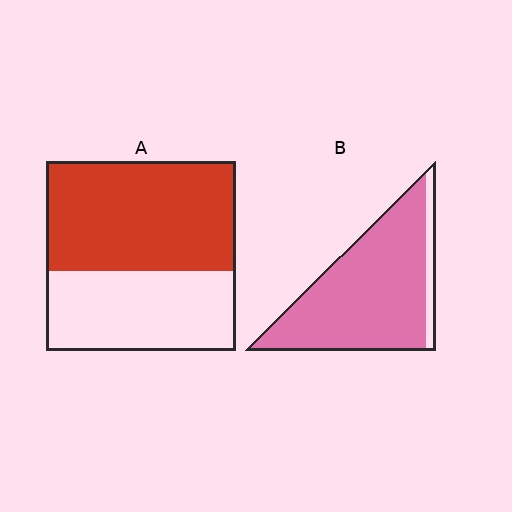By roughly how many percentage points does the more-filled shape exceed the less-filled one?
By roughly 30 percentage points (B over A).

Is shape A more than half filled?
Yes.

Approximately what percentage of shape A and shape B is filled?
A is approximately 60% and B is approximately 90%.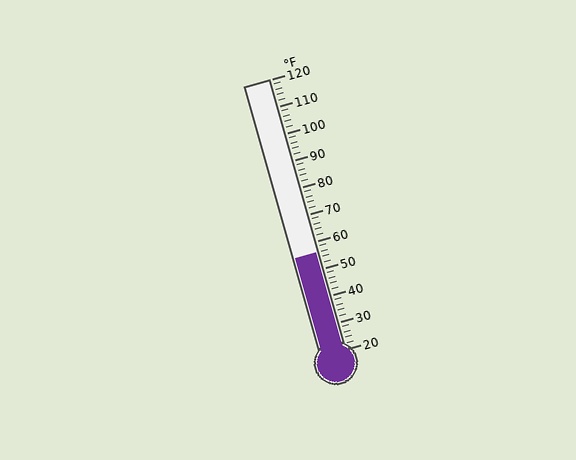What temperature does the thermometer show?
The thermometer shows approximately 56°F.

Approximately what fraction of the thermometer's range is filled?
The thermometer is filled to approximately 35% of its range.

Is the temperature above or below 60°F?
The temperature is below 60°F.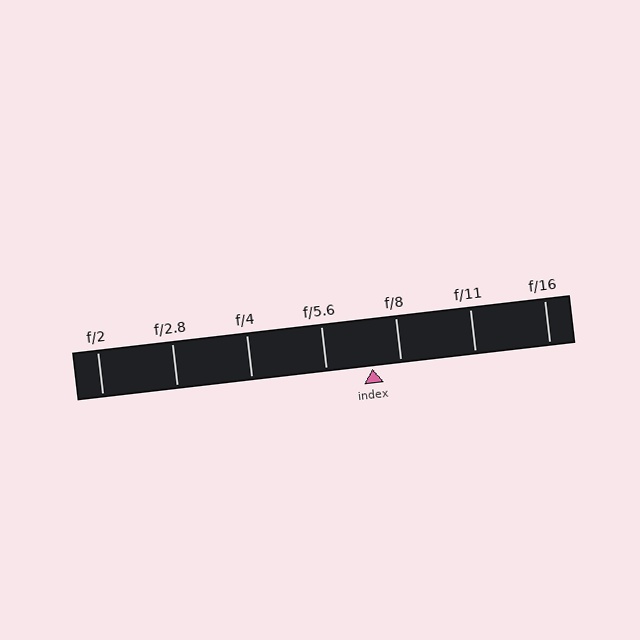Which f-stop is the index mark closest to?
The index mark is closest to f/8.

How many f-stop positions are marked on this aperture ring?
There are 7 f-stop positions marked.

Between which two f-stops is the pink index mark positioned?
The index mark is between f/5.6 and f/8.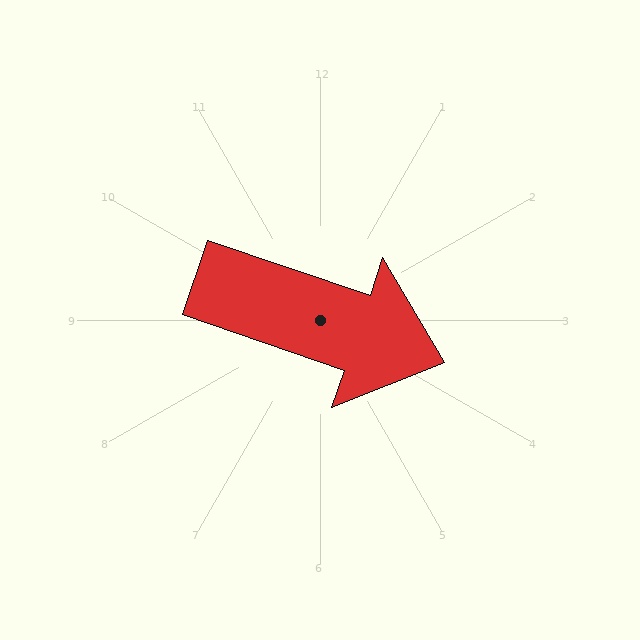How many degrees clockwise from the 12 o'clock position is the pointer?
Approximately 109 degrees.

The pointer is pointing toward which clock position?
Roughly 4 o'clock.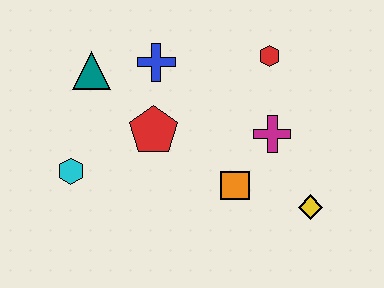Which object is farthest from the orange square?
The teal triangle is farthest from the orange square.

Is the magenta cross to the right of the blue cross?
Yes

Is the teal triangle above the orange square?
Yes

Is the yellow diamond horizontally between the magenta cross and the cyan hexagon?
No